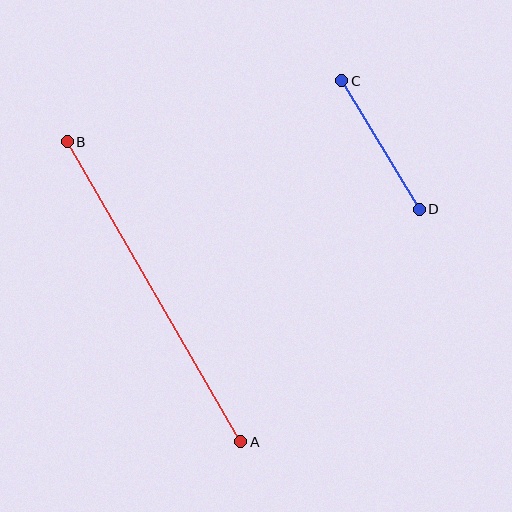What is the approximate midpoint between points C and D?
The midpoint is at approximately (381, 145) pixels.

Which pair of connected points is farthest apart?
Points A and B are farthest apart.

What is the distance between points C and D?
The distance is approximately 150 pixels.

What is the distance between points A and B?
The distance is approximately 347 pixels.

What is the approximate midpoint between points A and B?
The midpoint is at approximately (154, 292) pixels.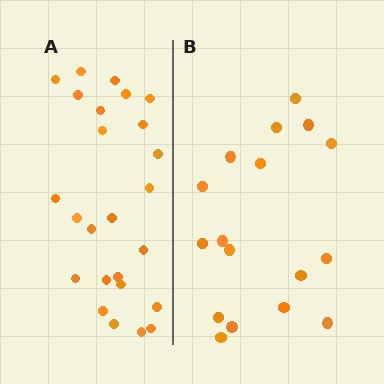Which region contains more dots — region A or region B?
Region A (the left region) has more dots.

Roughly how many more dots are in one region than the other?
Region A has roughly 8 or so more dots than region B.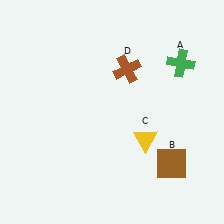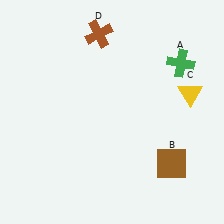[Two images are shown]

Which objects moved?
The objects that moved are: the yellow triangle (C), the brown cross (D).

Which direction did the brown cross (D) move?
The brown cross (D) moved up.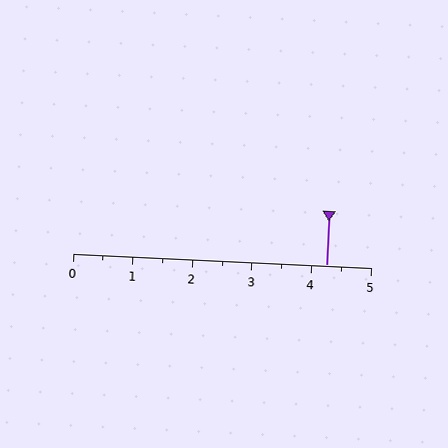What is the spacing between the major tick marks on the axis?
The major ticks are spaced 1 apart.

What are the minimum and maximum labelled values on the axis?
The axis runs from 0 to 5.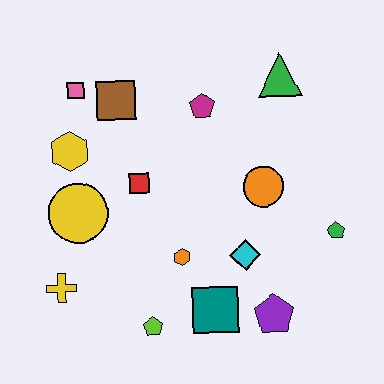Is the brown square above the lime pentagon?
Yes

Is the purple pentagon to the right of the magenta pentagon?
Yes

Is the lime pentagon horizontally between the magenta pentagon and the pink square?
Yes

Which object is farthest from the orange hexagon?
The green triangle is farthest from the orange hexagon.